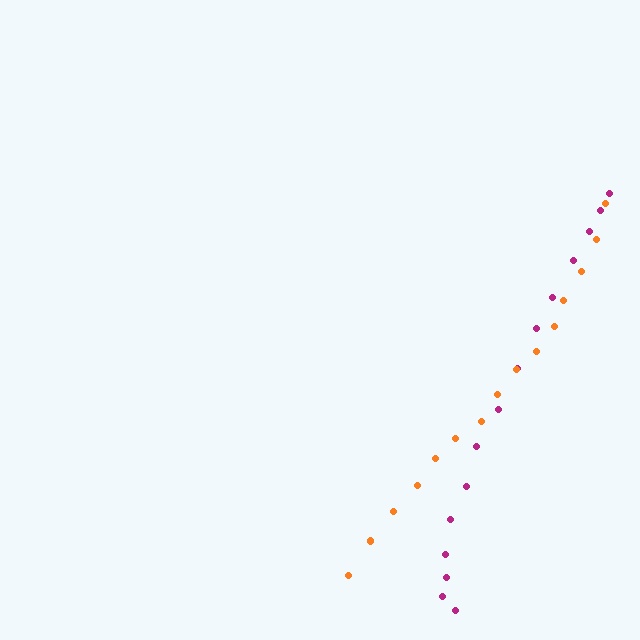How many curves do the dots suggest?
There are 2 distinct paths.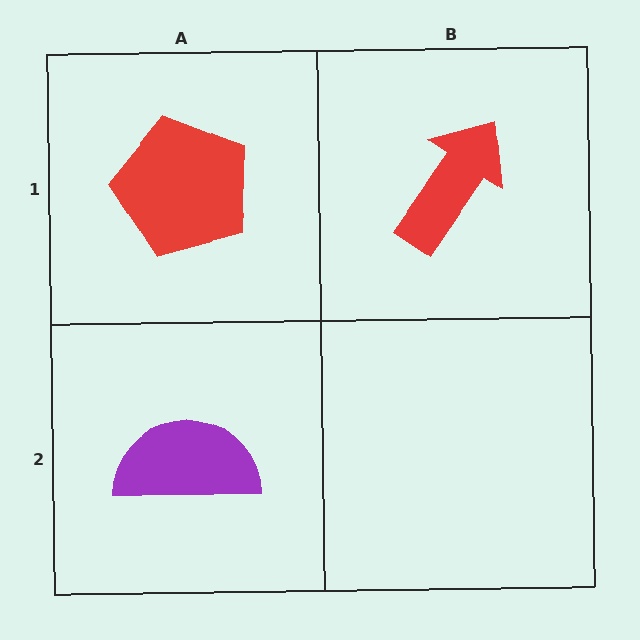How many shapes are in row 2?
1 shape.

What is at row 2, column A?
A purple semicircle.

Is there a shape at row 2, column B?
No, that cell is empty.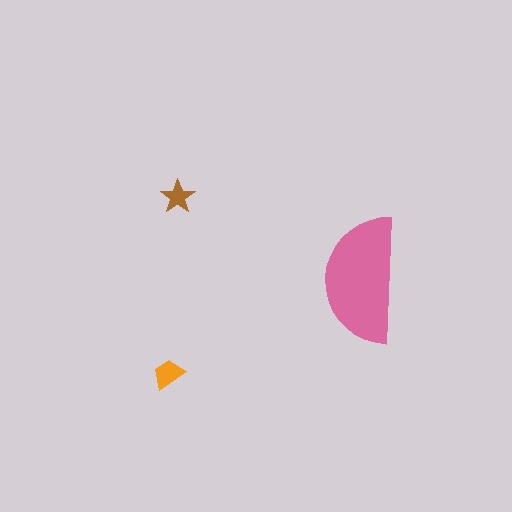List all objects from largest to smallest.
The pink semicircle, the orange trapezoid, the brown star.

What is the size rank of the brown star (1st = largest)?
3rd.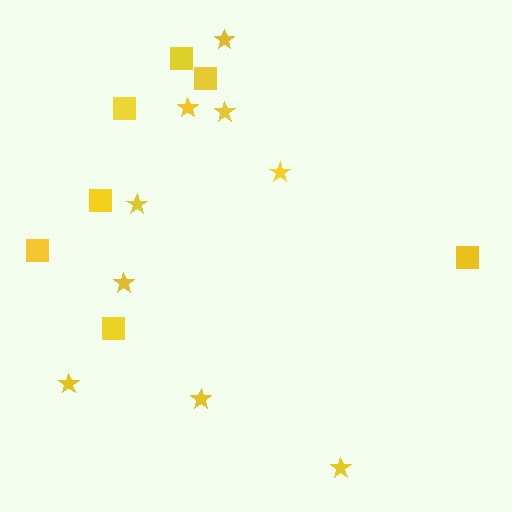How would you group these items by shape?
There are 2 groups: one group of stars (9) and one group of squares (7).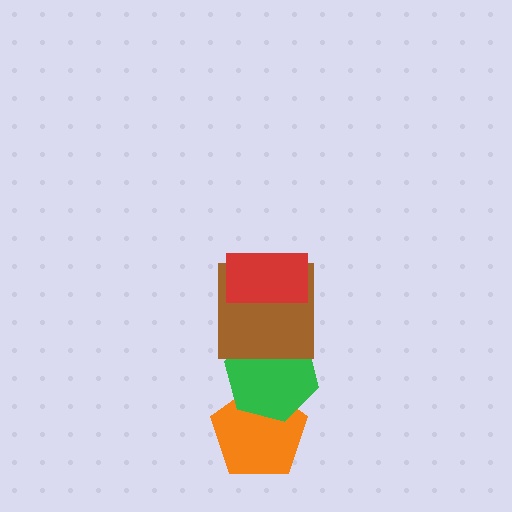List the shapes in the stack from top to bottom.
From top to bottom: the red rectangle, the brown square, the green hexagon, the orange pentagon.